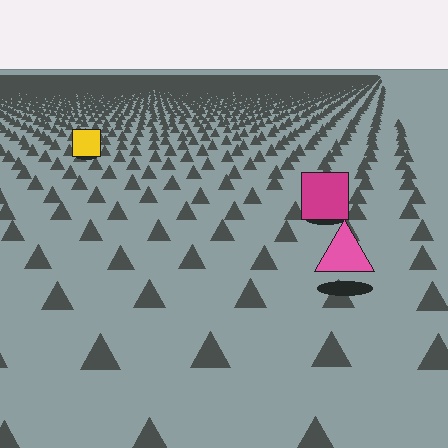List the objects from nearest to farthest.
From nearest to farthest: the pink triangle, the magenta square, the yellow square.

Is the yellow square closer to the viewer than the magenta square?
No. The magenta square is closer — you can tell from the texture gradient: the ground texture is coarser near it.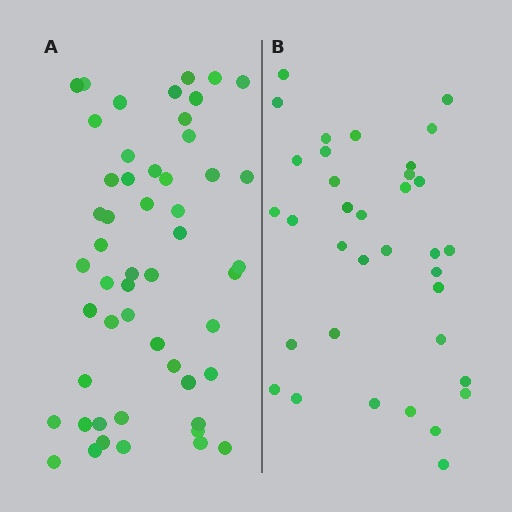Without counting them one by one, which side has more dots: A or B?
Region A (the left region) has more dots.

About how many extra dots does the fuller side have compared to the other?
Region A has approximately 15 more dots than region B.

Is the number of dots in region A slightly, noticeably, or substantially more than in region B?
Region A has substantially more. The ratio is roughly 1.5 to 1.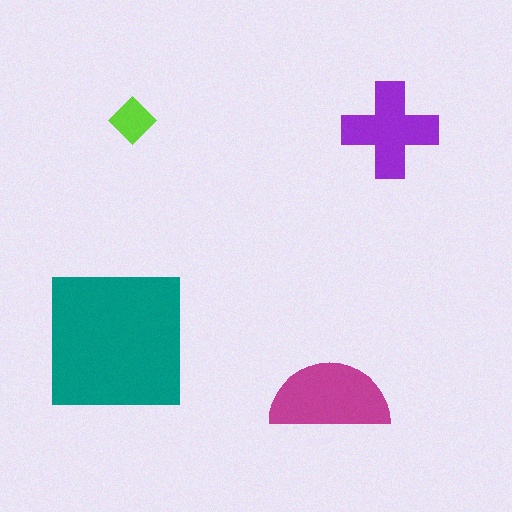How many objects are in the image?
There are 4 objects in the image.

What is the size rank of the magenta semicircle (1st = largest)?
2nd.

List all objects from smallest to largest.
The lime diamond, the purple cross, the magenta semicircle, the teal square.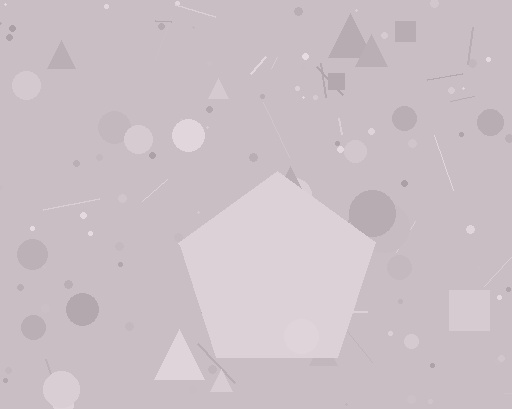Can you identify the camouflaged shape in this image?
The camouflaged shape is a pentagon.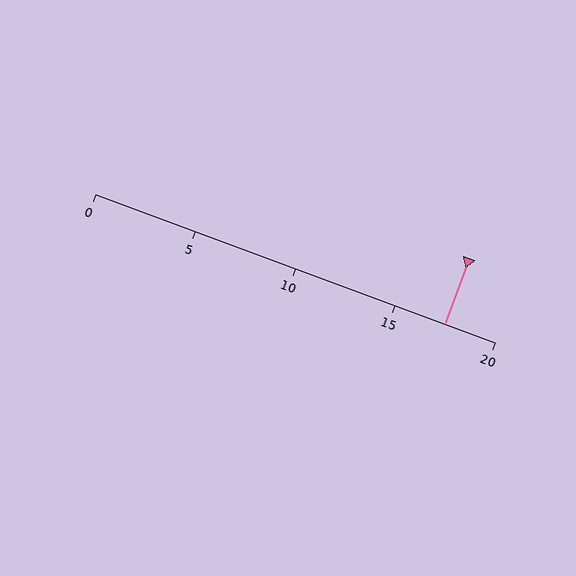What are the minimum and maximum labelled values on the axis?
The axis runs from 0 to 20.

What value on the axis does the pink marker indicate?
The marker indicates approximately 17.5.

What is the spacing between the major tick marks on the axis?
The major ticks are spaced 5 apart.